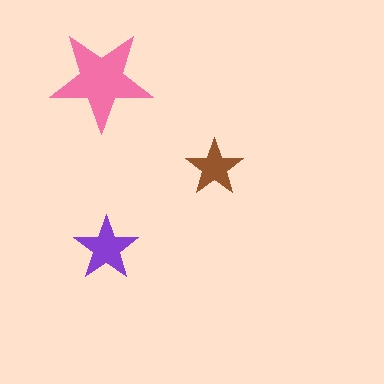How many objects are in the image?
There are 3 objects in the image.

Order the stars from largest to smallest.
the pink one, the purple one, the brown one.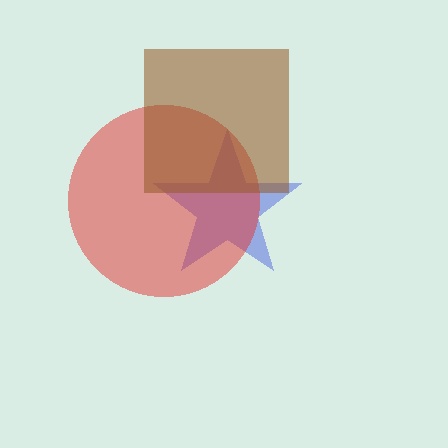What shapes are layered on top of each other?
The layered shapes are: a blue star, a red circle, a brown square.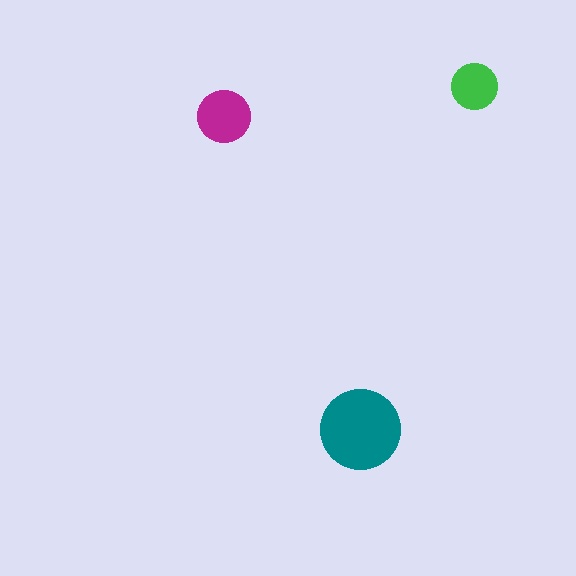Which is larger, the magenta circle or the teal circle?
The teal one.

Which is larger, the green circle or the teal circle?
The teal one.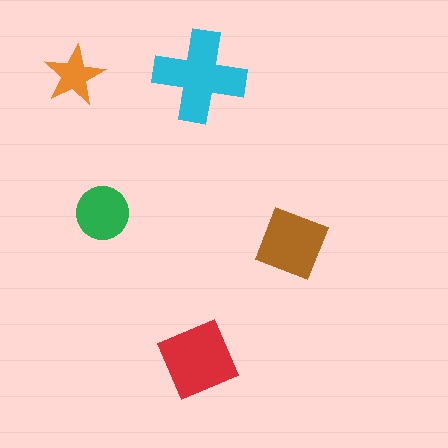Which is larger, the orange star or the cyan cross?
The cyan cross.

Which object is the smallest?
The orange star.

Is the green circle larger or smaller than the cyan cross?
Smaller.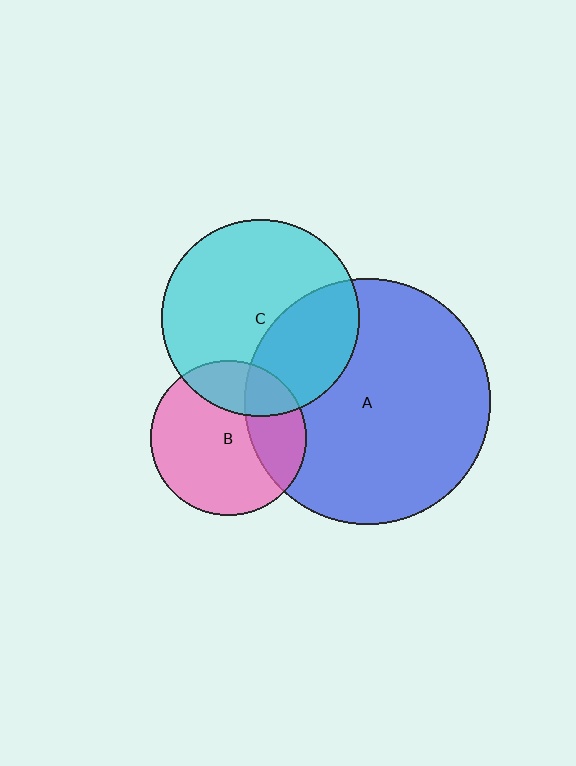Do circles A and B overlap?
Yes.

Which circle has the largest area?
Circle A (blue).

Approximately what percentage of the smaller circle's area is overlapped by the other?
Approximately 30%.